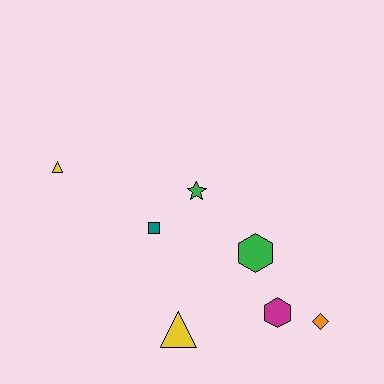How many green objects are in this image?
There are 2 green objects.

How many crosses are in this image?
There are no crosses.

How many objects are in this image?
There are 7 objects.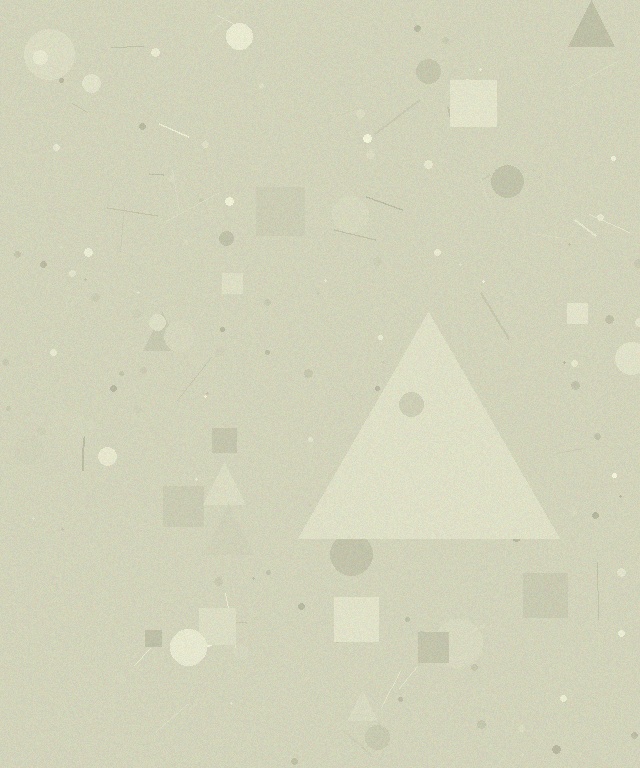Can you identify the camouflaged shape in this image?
The camouflaged shape is a triangle.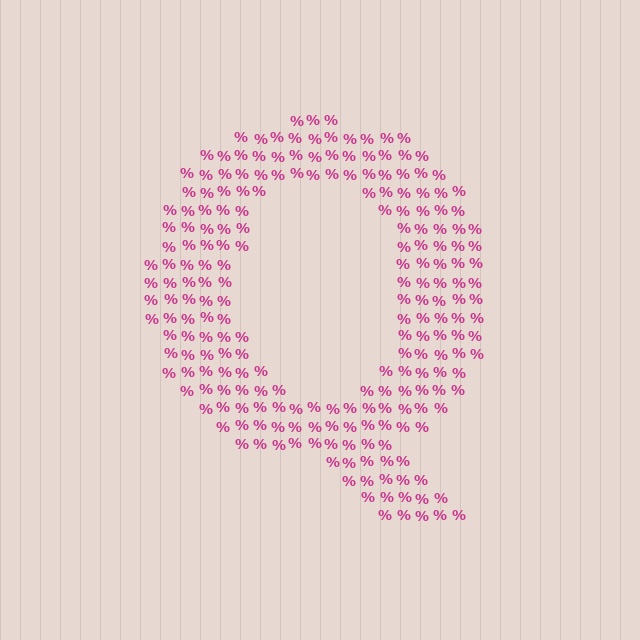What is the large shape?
The large shape is the letter Q.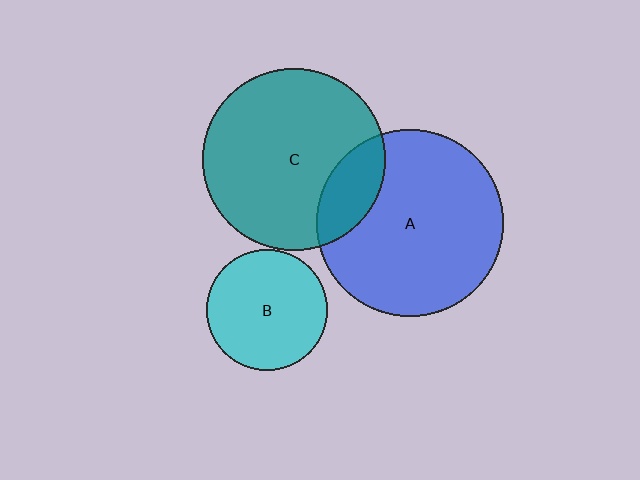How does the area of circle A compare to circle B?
Approximately 2.4 times.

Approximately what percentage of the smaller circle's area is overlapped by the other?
Approximately 20%.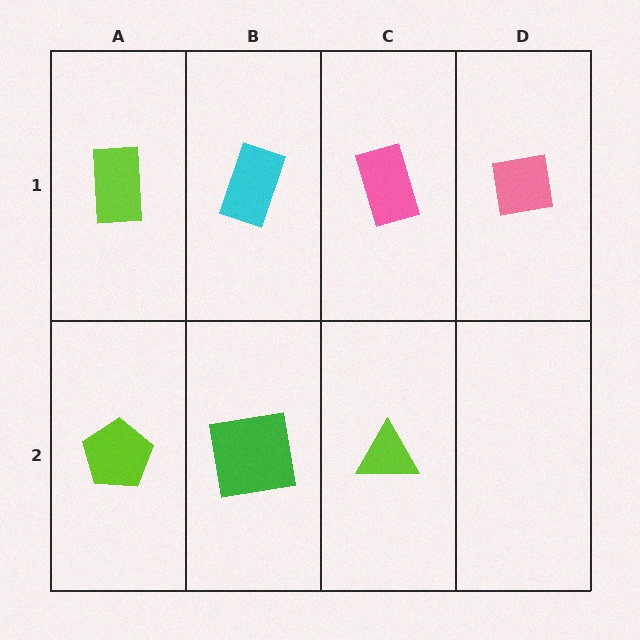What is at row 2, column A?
A lime pentagon.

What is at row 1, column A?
A lime rectangle.